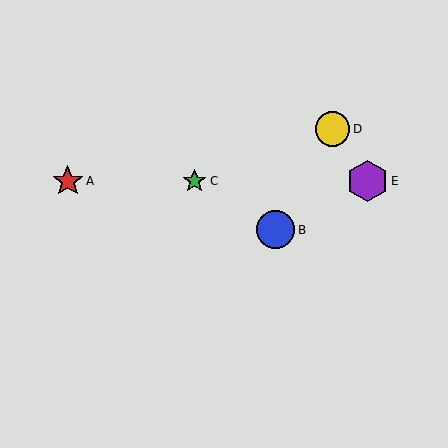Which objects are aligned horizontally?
Objects A, C, E are aligned horizontally.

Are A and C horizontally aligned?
Yes, both are at y≈181.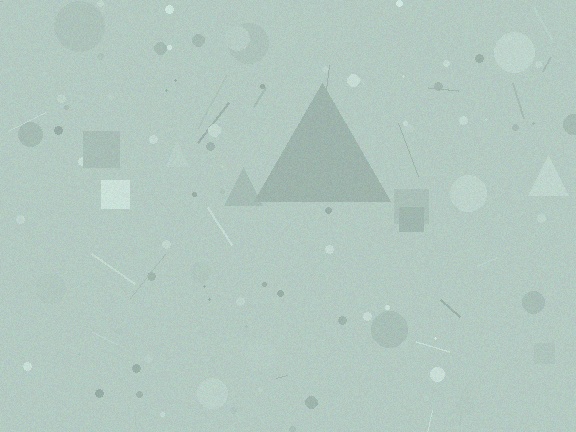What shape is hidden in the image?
A triangle is hidden in the image.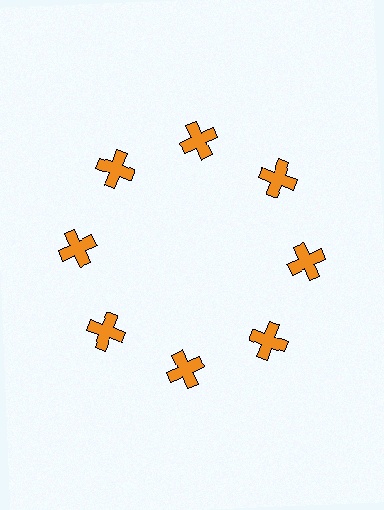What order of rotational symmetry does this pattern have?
This pattern has 8-fold rotational symmetry.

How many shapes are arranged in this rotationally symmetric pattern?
There are 8 shapes, arranged in 8 groups of 1.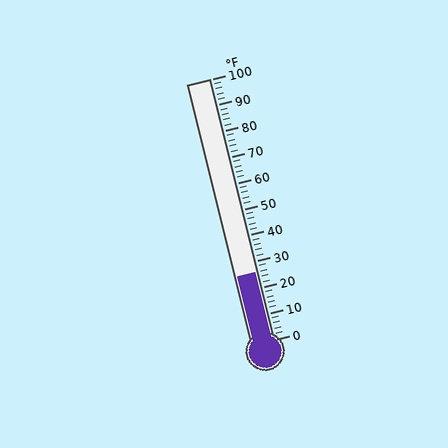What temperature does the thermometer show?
The thermometer shows approximately 26°F.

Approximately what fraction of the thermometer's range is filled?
The thermometer is filled to approximately 25% of its range.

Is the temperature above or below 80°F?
The temperature is below 80°F.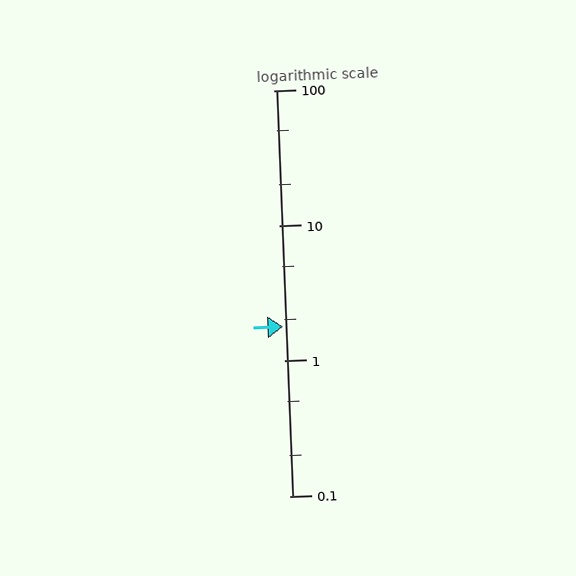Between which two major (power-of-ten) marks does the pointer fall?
The pointer is between 1 and 10.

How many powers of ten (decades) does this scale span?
The scale spans 3 decades, from 0.1 to 100.